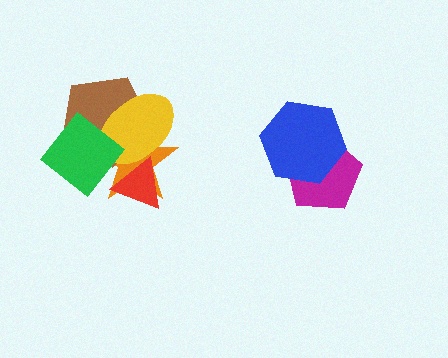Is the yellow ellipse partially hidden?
Yes, it is partially covered by another shape.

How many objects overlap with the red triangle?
3 objects overlap with the red triangle.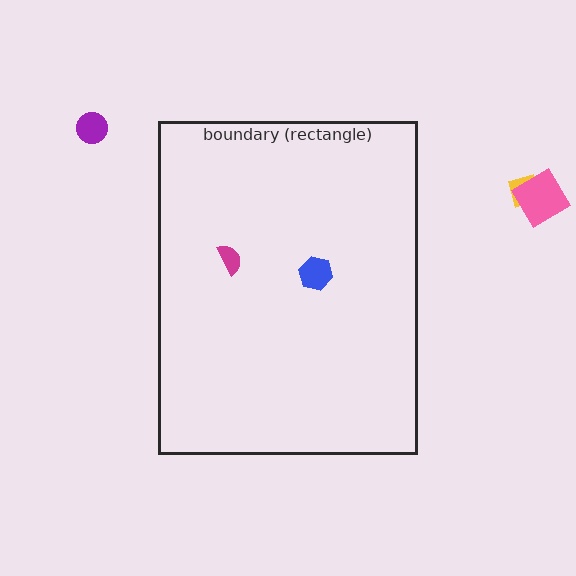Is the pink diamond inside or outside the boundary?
Outside.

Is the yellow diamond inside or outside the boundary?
Outside.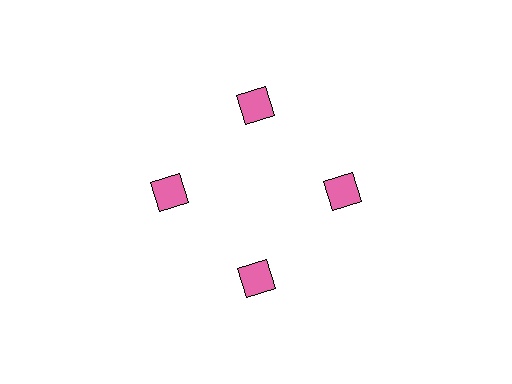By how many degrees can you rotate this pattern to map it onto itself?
The pattern maps onto itself every 90 degrees of rotation.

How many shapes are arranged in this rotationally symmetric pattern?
There are 4 shapes, arranged in 4 groups of 1.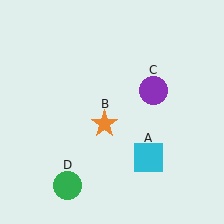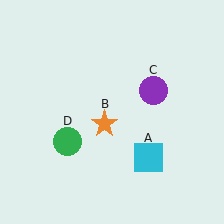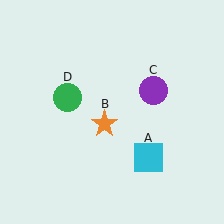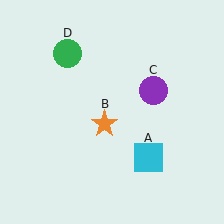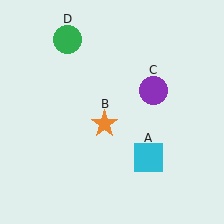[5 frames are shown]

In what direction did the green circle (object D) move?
The green circle (object D) moved up.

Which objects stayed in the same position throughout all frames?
Cyan square (object A) and orange star (object B) and purple circle (object C) remained stationary.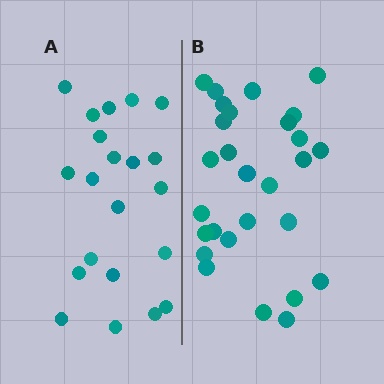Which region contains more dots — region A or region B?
Region B (the right region) has more dots.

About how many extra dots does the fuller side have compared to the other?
Region B has roughly 8 or so more dots than region A.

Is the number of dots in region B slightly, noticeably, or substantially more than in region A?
Region B has noticeably more, but not dramatically so. The ratio is roughly 1.3 to 1.